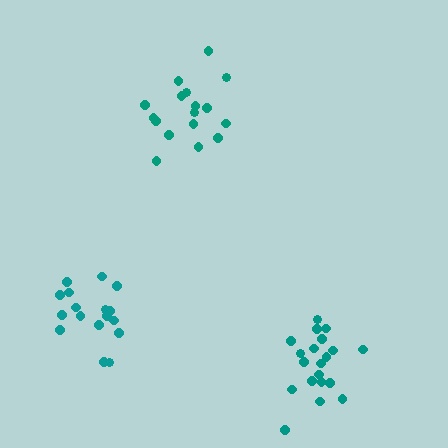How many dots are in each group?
Group 1: 17 dots, Group 2: 17 dots, Group 3: 20 dots (54 total).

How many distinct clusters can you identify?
There are 3 distinct clusters.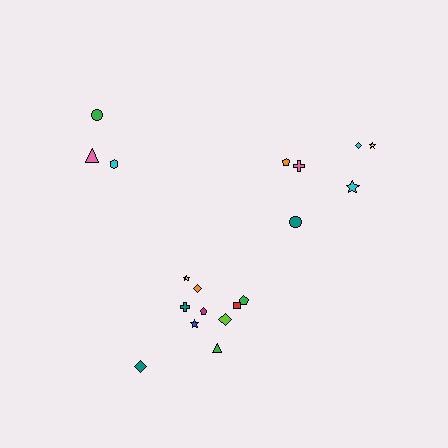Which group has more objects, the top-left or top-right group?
The top-right group.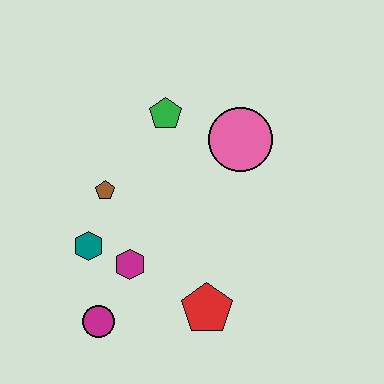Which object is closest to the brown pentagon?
The teal hexagon is closest to the brown pentagon.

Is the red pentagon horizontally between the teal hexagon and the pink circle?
Yes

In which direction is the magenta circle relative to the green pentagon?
The magenta circle is below the green pentagon.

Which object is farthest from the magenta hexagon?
The pink circle is farthest from the magenta hexagon.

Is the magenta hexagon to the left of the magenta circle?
No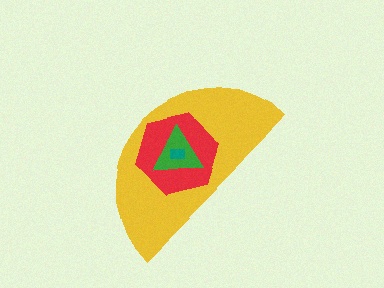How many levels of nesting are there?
4.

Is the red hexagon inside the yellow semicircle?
Yes.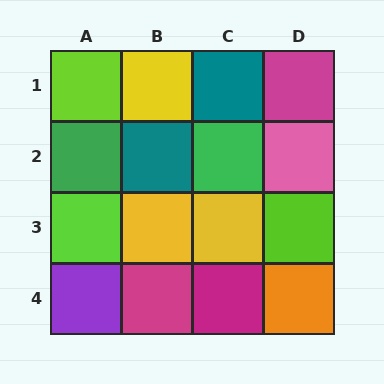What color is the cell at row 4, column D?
Orange.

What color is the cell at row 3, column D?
Lime.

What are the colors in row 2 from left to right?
Green, teal, green, pink.